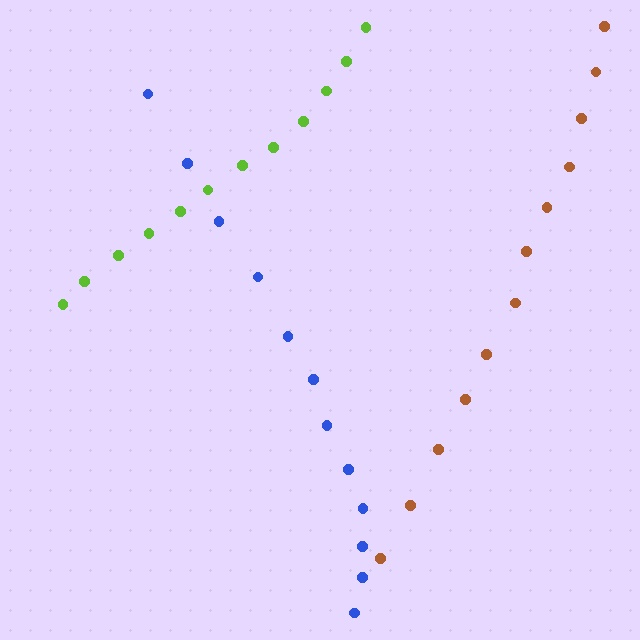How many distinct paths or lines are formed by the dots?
There are 3 distinct paths.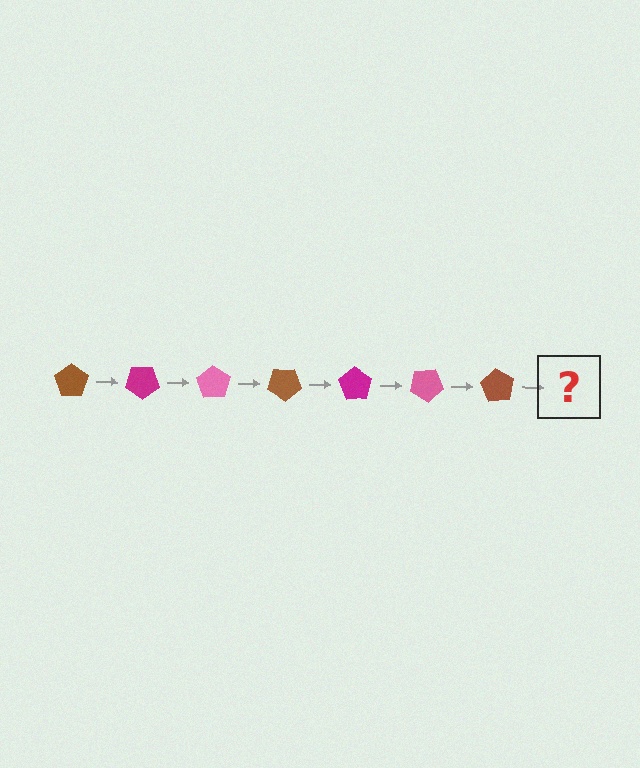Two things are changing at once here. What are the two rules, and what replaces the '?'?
The two rules are that it rotates 35 degrees each step and the color cycles through brown, magenta, and pink. The '?' should be a magenta pentagon, rotated 245 degrees from the start.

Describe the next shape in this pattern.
It should be a magenta pentagon, rotated 245 degrees from the start.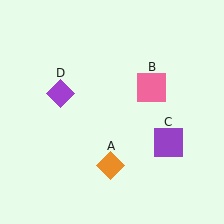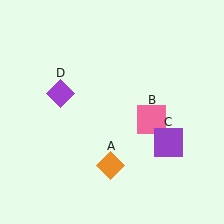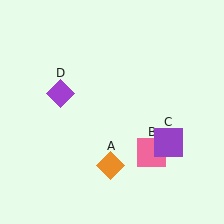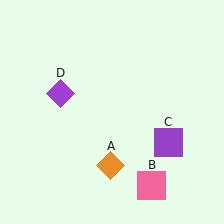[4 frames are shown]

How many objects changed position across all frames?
1 object changed position: pink square (object B).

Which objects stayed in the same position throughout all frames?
Orange diamond (object A) and purple square (object C) and purple diamond (object D) remained stationary.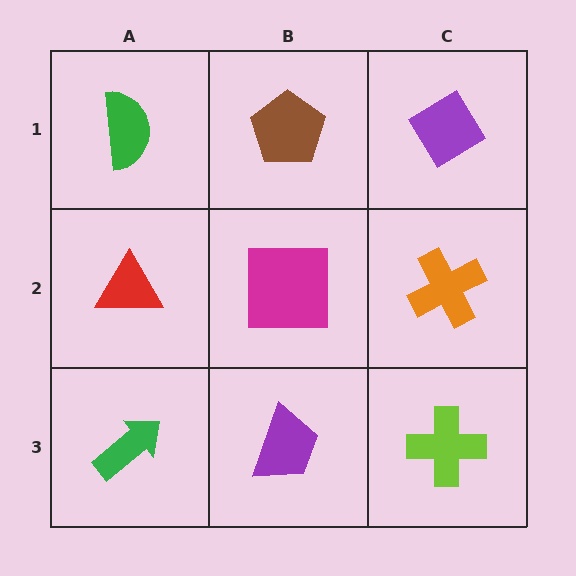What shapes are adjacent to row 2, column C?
A purple diamond (row 1, column C), a lime cross (row 3, column C), a magenta square (row 2, column B).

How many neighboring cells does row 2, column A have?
3.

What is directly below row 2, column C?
A lime cross.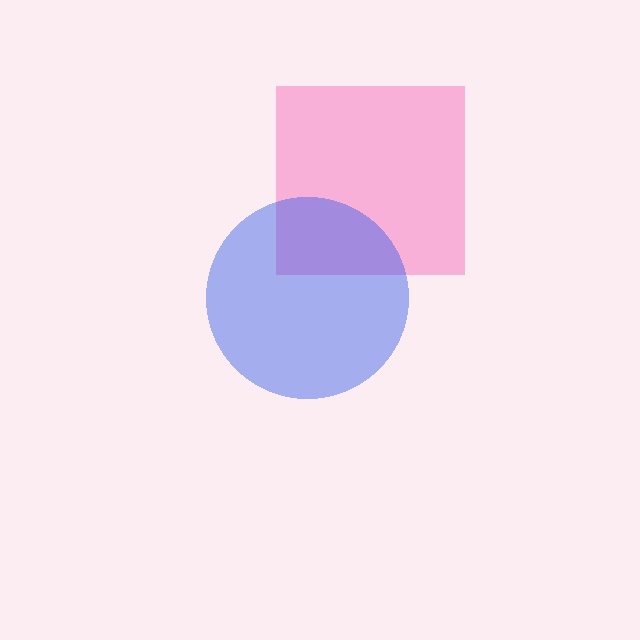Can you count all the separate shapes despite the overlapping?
Yes, there are 2 separate shapes.